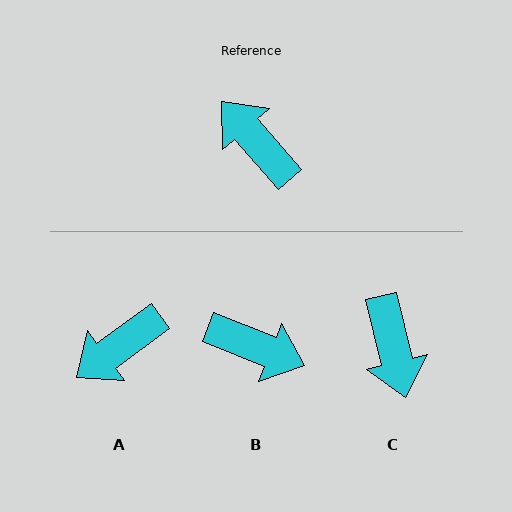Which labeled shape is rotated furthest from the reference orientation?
B, about 153 degrees away.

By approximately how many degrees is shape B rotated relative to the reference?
Approximately 153 degrees clockwise.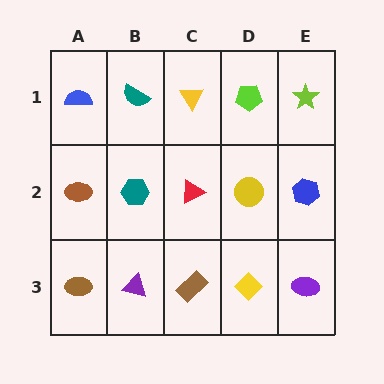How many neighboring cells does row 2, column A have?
3.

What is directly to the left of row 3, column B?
A brown ellipse.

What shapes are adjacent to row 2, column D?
A lime pentagon (row 1, column D), a yellow diamond (row 3, column D), a red triangle (row 2, column C), a blue hexagon (row 2, column E).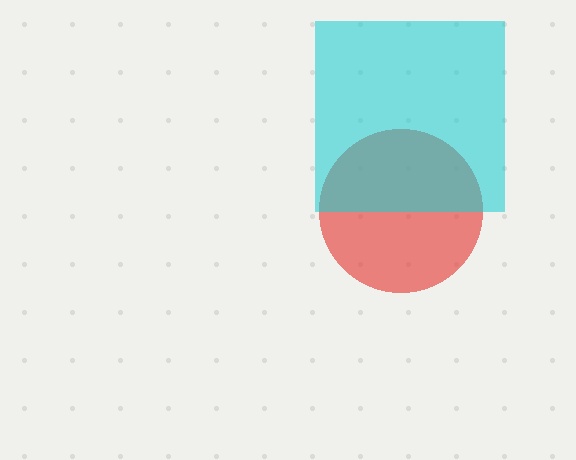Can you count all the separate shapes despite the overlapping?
Yes, there are 2 separate shapes.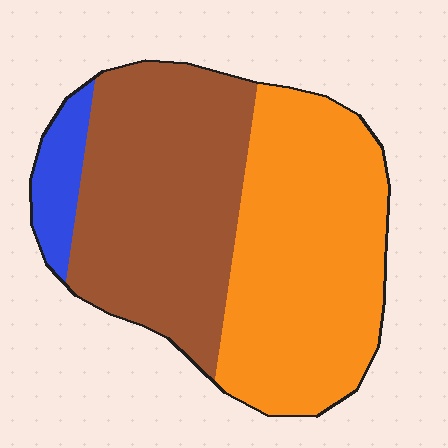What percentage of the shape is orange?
Orange takes up about one half (1/2) of the shape.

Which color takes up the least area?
Blue, at roughly 10%.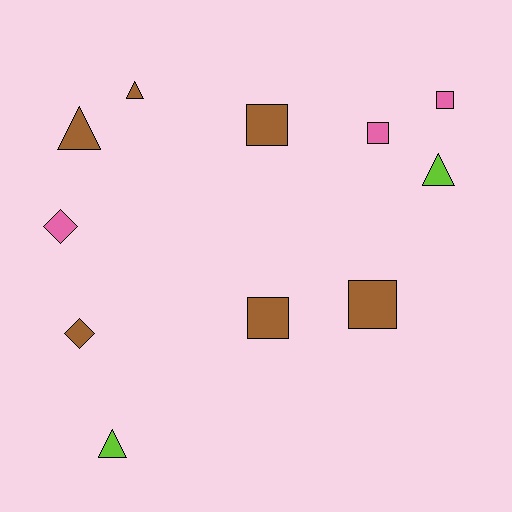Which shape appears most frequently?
Square, with 5 objects.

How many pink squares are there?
There are 2 pink squares.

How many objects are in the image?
There are 11 objects.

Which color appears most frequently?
Brown, with 6 objects.